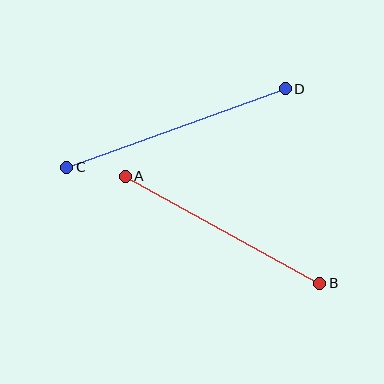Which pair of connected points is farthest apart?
Points C and D are farthest apart.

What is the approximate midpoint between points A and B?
The midpoint is at approximately (222, 230) pixels.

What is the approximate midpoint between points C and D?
The midpoint is at approximately (176, 128) pixels.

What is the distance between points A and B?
The distance is approximately 222 pixels.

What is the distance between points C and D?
The distance is approximately 232 pixels.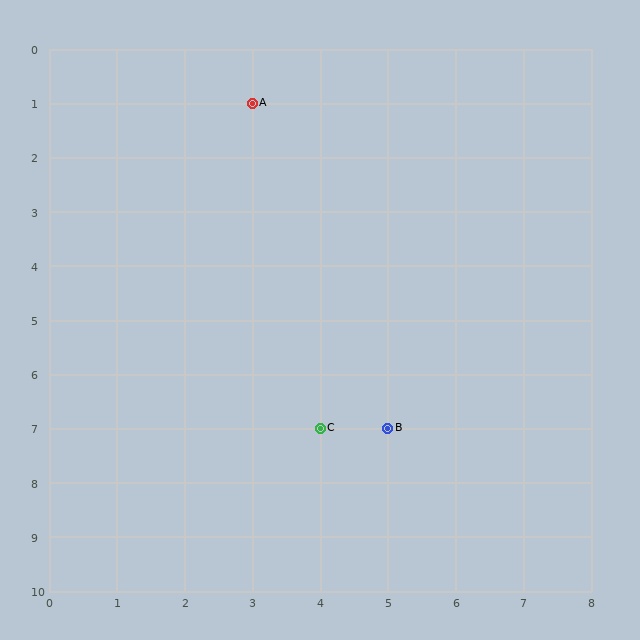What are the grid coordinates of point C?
Point C is at grid coordinates (4, 7).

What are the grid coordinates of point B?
Point B is at grid coordinates (5, 7).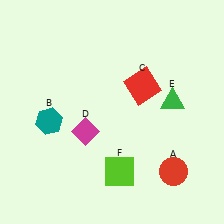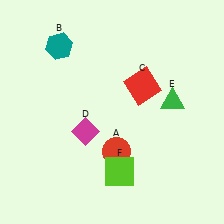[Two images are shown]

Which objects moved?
The objects that moved are: the red circle (A), the teal hexagon (B).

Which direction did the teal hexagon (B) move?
The teal hexagon (B) moved up.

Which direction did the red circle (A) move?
The red circle (A) moved left.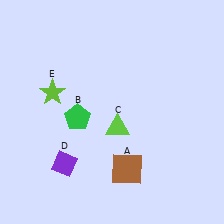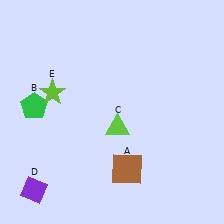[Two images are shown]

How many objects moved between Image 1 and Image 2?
2 objects moved between the two images.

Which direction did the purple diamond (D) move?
The purple diamond (D) moved left.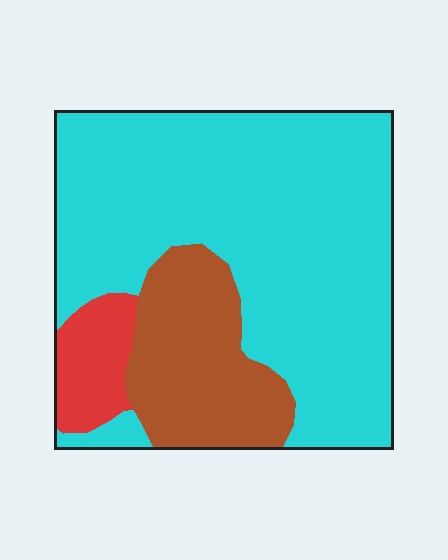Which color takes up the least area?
Red, at roughly 10%.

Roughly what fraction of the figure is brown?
Brown covers 21% of the figure.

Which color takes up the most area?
Cyan, at roughly 70%.